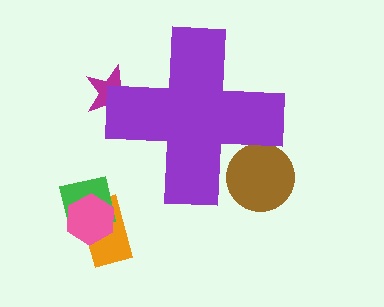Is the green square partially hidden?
No, the green square is fully visible.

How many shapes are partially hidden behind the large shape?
2 shapes are partially hidden.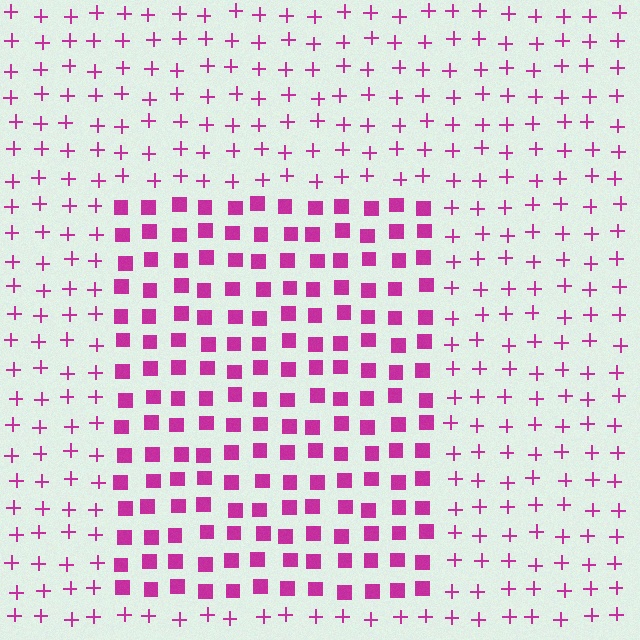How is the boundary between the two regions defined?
The boundary is defined by a change in element shape: squares inside vs. plus signs outside. All elements share the same color and spacing.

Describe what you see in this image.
The image is filled with small magenta elements arranged in a uniform grid. A rectangle-shaped region contains squares, while the surrounding area contains plus signs. The boundary is defined purely by the change in element shape.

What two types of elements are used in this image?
The image uses squares inside the rectangle region and plus signs outside it.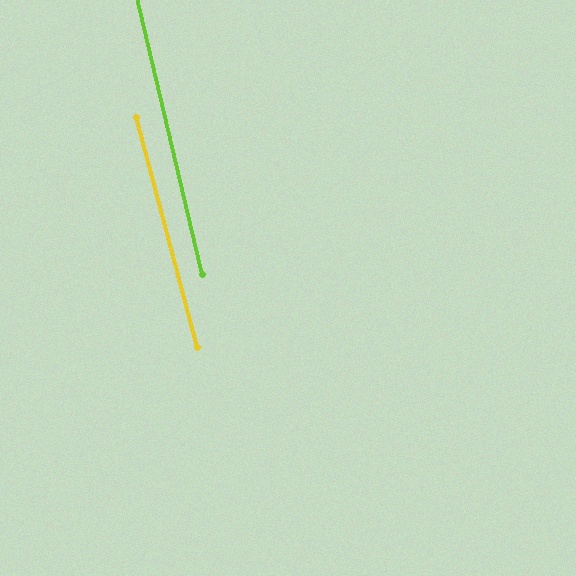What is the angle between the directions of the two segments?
Approximately 2 degrees.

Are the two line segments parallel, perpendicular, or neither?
Parallel — their directions differ by only 1.9°.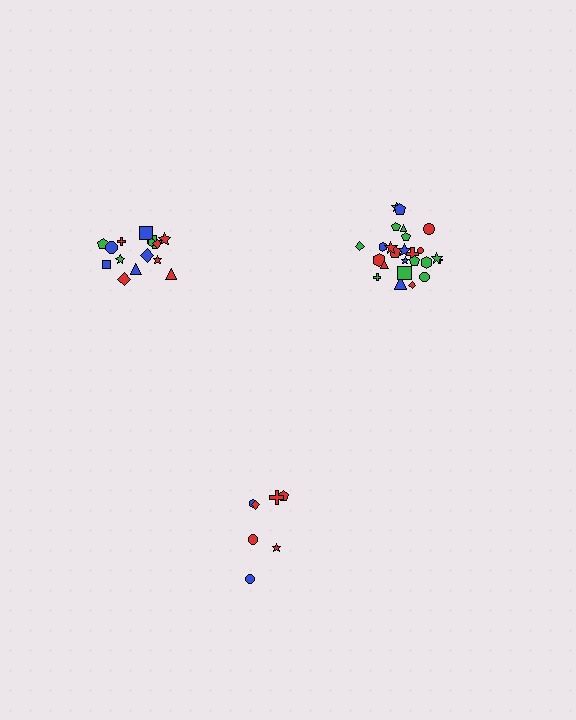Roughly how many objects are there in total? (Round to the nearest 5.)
Roughly 45 objects in total.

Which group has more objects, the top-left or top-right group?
The top-right group.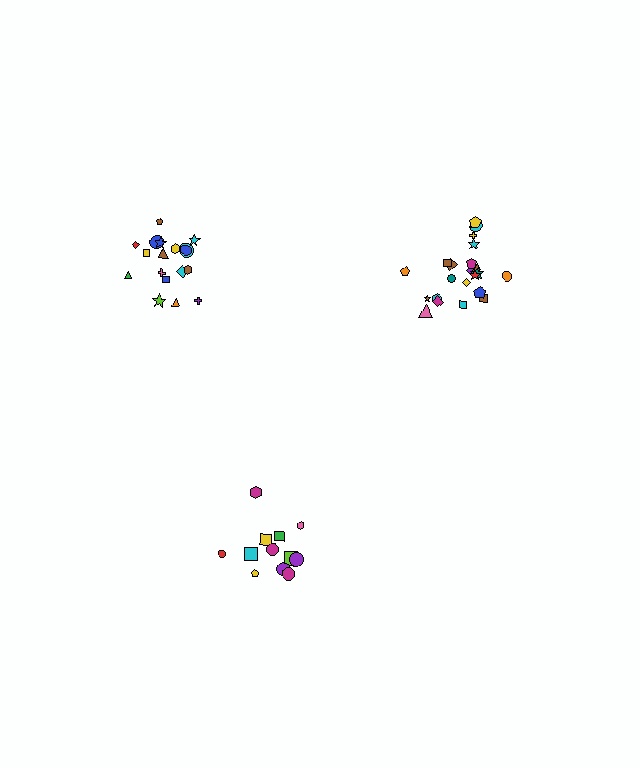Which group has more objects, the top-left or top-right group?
The top-right group.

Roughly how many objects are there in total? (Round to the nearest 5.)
Roughly 50 objects in total.